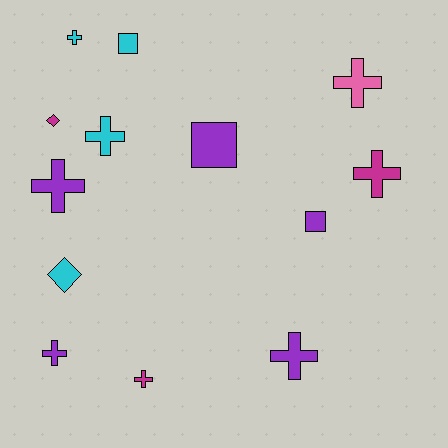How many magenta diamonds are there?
There is 1 magenta diamond.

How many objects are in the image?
There are 13 objects.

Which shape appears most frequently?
Cross, with 8 objects.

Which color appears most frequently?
Purple, with 5 objects.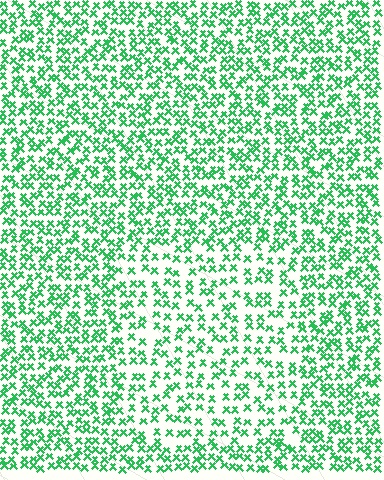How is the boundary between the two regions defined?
The boundary is defined by a change in element density (approximately 1.6x ratio). All elements are the same color, size, and shape.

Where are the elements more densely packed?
The elements are more densely packed outside the rectangle boundary.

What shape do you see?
I see a rectangle.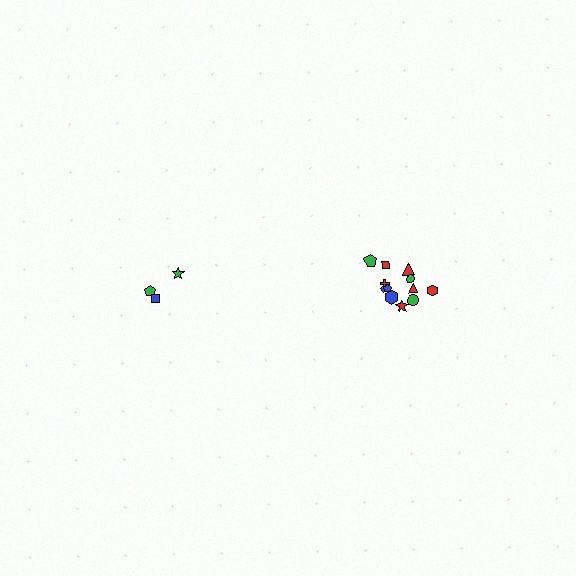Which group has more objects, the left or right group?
The right group.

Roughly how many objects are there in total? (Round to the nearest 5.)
Roughly 15 objects in total.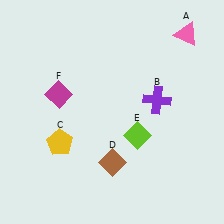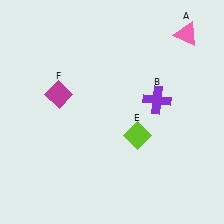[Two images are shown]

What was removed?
The brown diamond (D), the yellow pentagon (C) were removed in Image 2.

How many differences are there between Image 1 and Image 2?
There are 2 differences between the two images.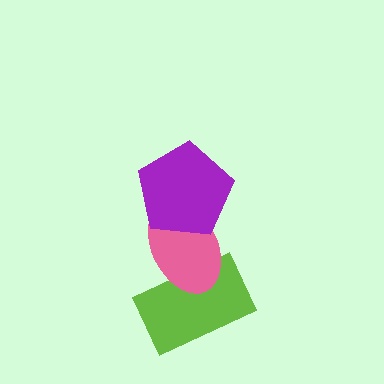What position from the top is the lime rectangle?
The lime rectangle is 3rd from the top.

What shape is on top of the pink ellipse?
The purple pentagon is on top of the pink ellipse.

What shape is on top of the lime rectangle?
The pink ellipse is on top of the lime rectangle.